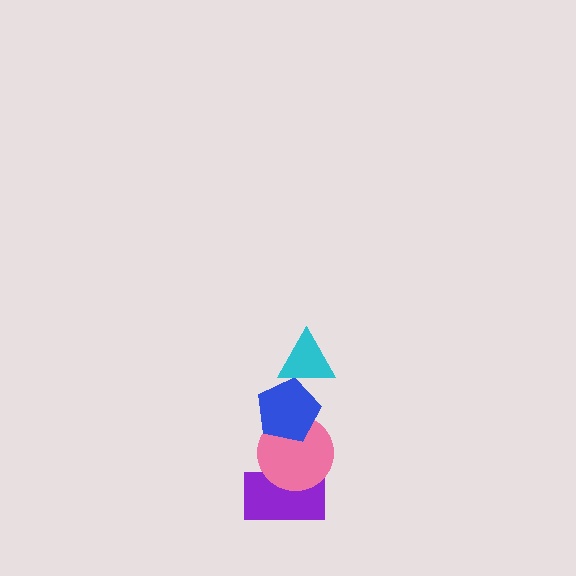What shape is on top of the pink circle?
The blue pentagon is on top of the pink circle.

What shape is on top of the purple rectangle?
The pink circle is on top of the purple rectangle.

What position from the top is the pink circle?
The pink circle is 3rd from the top.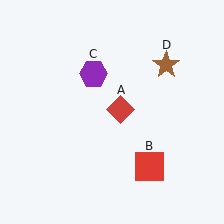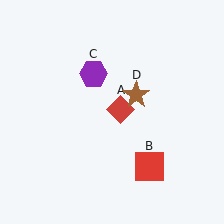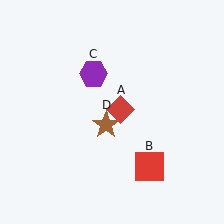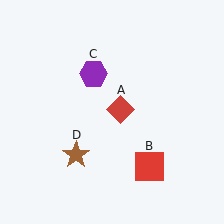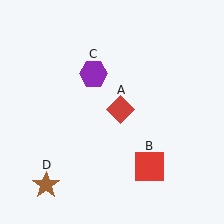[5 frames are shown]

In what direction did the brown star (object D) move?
The brown star (object D) moved down and to the left.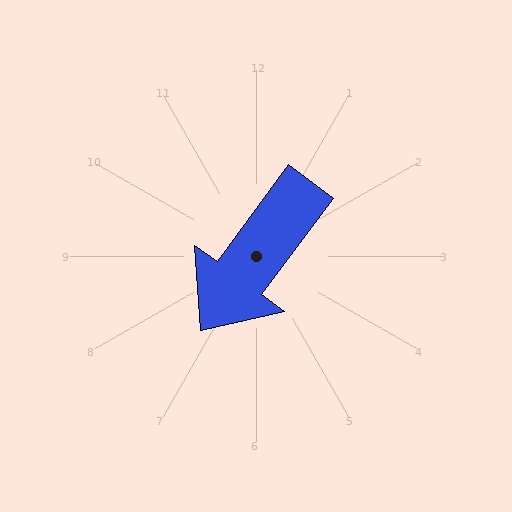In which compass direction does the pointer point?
Southwest.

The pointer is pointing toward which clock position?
Roughly 7 o'clock.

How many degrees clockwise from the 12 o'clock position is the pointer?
Approximately 217 degrees.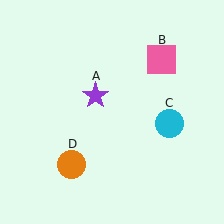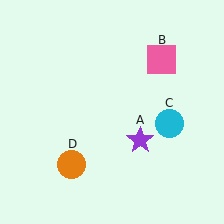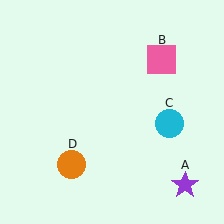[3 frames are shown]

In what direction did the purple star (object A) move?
The purple star (object A) moved down and to the right.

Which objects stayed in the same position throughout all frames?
Pink square (object B) and cyan circle (object C) and orange circle (object D) remained stationary.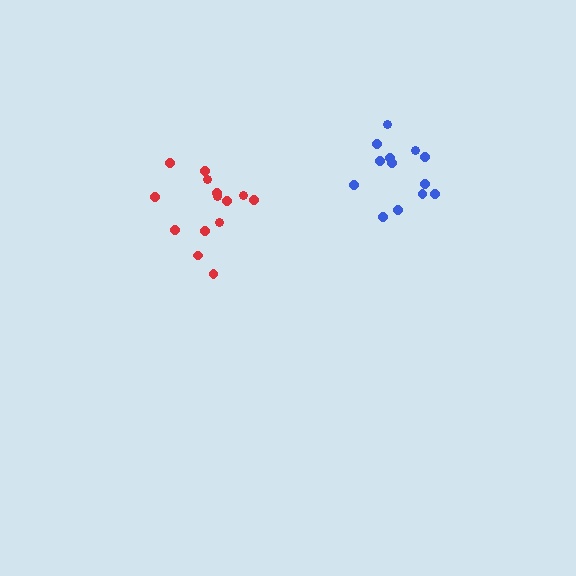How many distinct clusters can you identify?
There are 2 distinct clusters.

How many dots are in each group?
Group 1: 14 dots, Group 2: 13 dots (27 total).